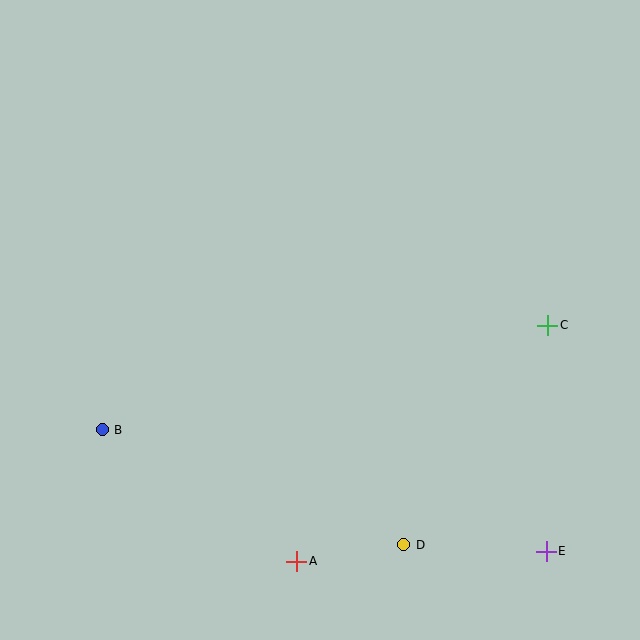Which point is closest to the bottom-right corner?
Point E is closest to the bottom-right corner.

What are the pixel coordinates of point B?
Point B is at (102, 430).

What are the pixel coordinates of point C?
Point C is at (548, 325).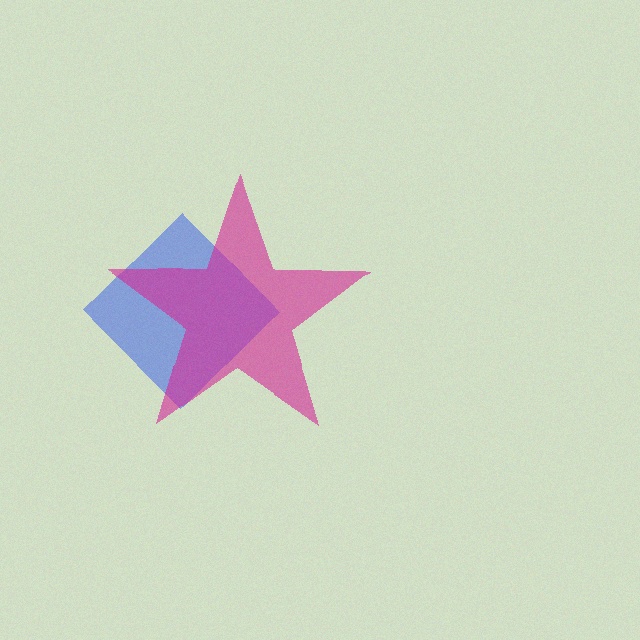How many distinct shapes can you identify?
There are 2 distinct shapes: a blue diamond, a magenta star.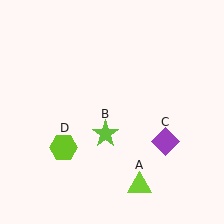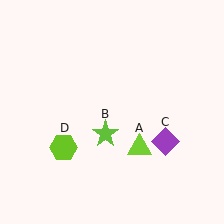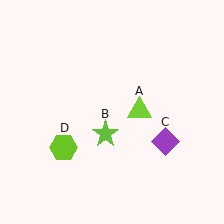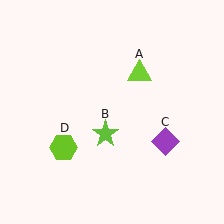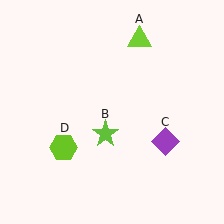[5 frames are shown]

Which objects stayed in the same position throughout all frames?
Lime star (object B) and purple diamond (object C) and lime hexagon (object D) remained stationary.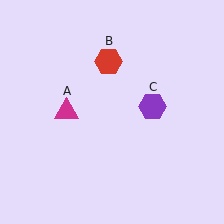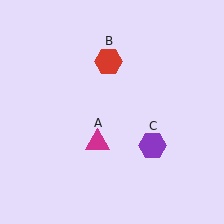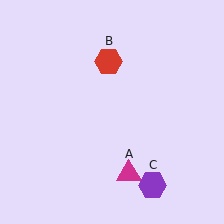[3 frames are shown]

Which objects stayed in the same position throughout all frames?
Red hexagon (object B) remained stationary.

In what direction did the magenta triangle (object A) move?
The magenta triangle (object A) moved down and to the right.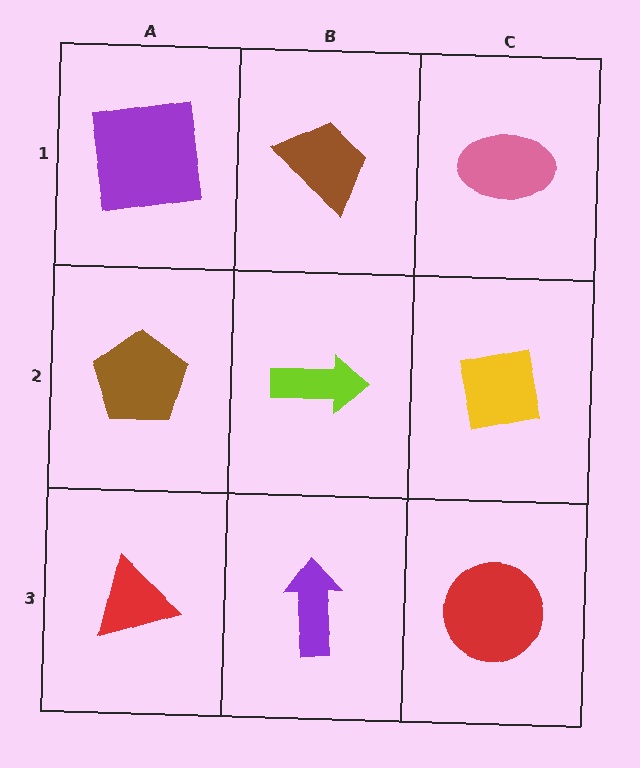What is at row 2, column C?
A yellow square.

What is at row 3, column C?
A red circle.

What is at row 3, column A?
A red triangle.